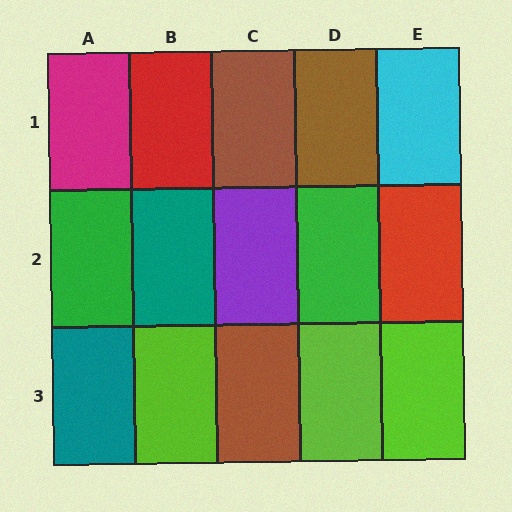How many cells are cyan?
1 cell is cyan.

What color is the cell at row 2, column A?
Green.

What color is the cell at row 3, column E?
Lime.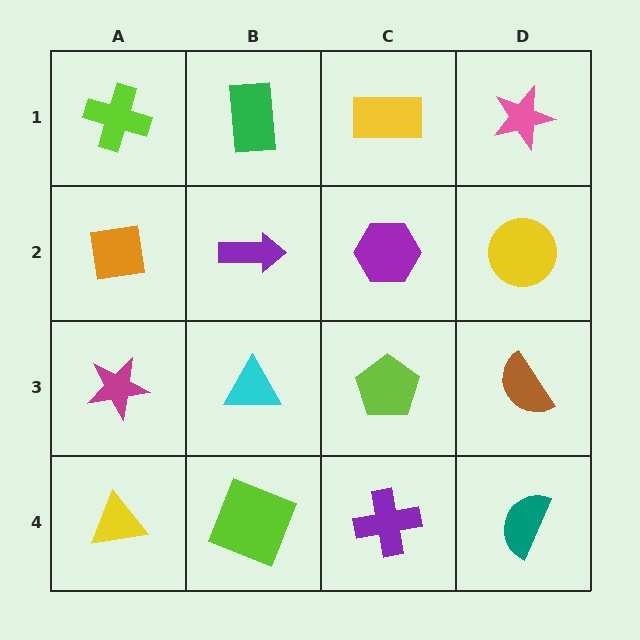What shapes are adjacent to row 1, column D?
A yellow circle (row 2, column D), a yellow rectangle (row 1, column C).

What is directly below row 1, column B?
A purple arrow.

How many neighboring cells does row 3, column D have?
3.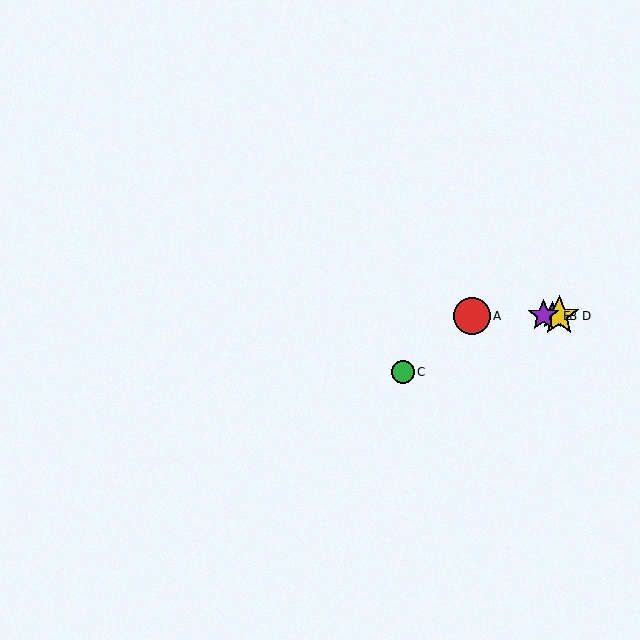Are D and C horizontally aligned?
No, D is at y≈316 and C is at y≈372.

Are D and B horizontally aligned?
Yes, both are at y≈316.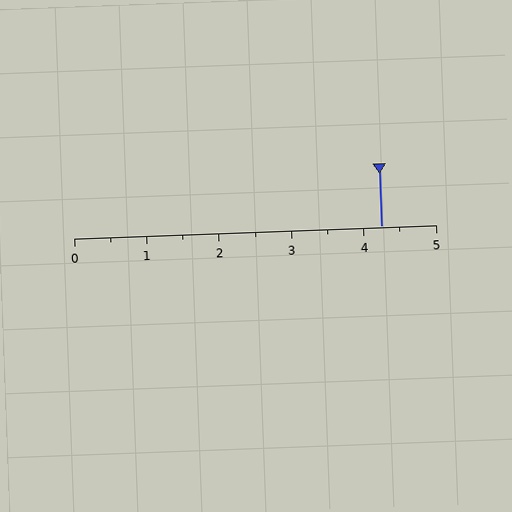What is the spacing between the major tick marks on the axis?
The major ticks are spaced 1 apart.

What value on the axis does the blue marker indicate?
The marker indicates approximately 4.2.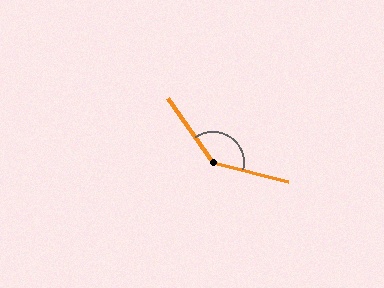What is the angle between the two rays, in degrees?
Approximately 138 degrees.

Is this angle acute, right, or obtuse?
It is obtuse.